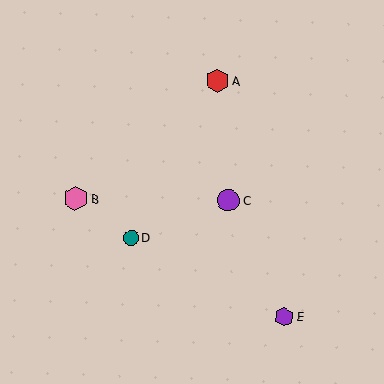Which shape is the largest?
The pink hexagon (labeled B) is the largest.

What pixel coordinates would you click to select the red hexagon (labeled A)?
Click at (217, 80) to select the red hexagon A.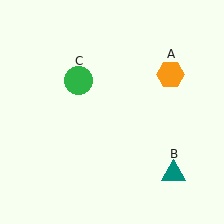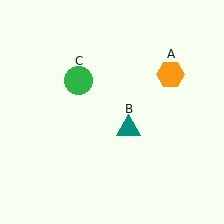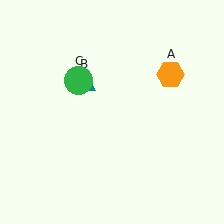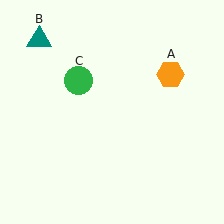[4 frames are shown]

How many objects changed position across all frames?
1 object changed position: teal triangle (object B).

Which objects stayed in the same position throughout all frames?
Orange hexagon (object A) and green circle (object C) remained stationary.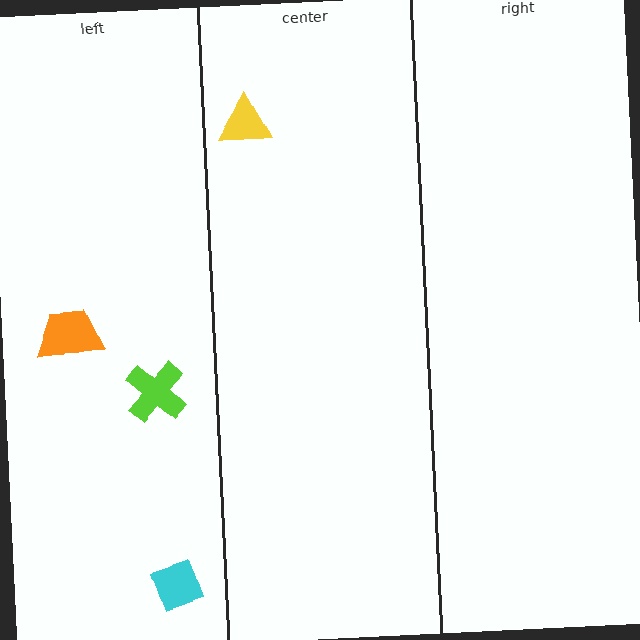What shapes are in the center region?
The yellow triangle.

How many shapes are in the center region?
1.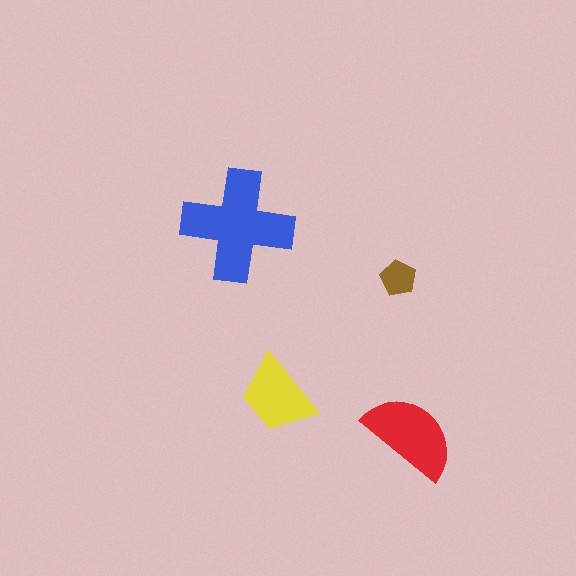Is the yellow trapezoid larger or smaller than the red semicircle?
Smaller.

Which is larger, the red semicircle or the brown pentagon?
The red semicircle.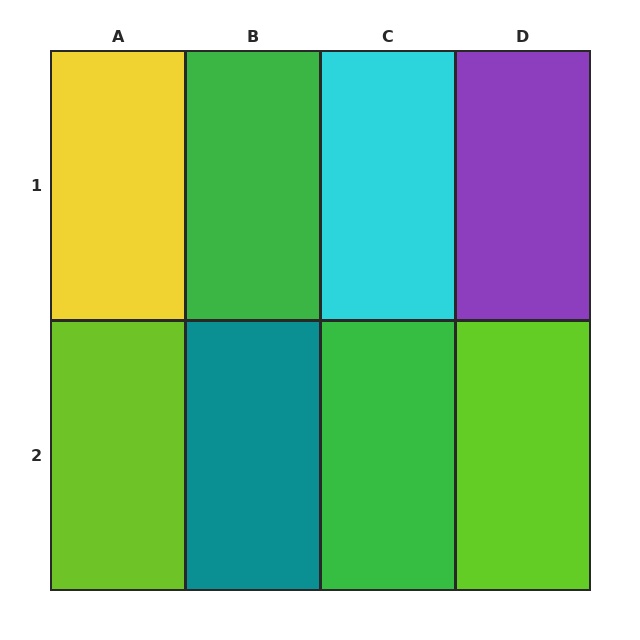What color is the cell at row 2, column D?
Lime.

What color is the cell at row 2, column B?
Teal.